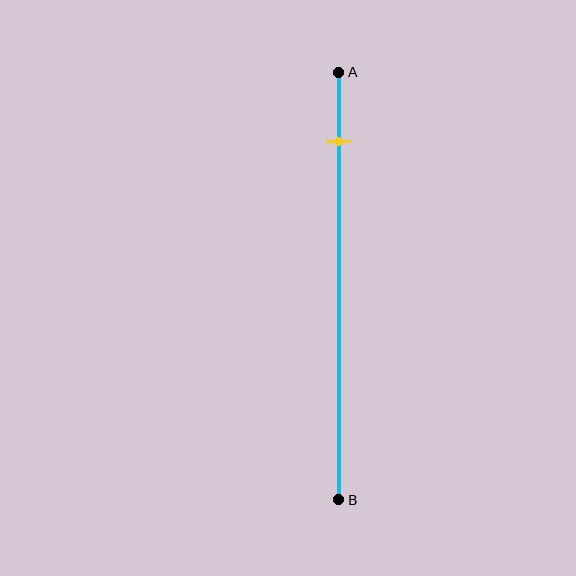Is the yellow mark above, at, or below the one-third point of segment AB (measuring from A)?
The yellow mark is above the one-third point of segment AB.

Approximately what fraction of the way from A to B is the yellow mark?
The yellow mark is approximately 15% of the way from A to B.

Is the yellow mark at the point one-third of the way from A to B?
No, the mark is at about 15% from A, not at the 33% one-third point.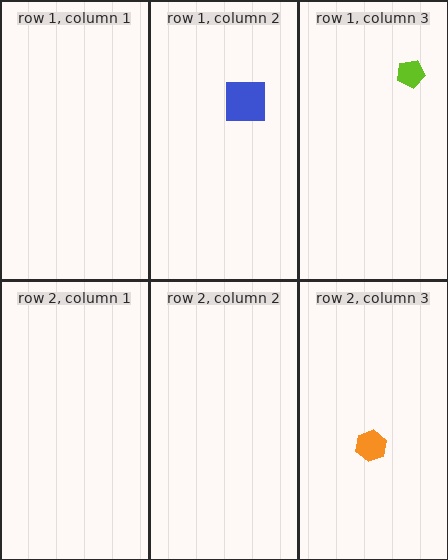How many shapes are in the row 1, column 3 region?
1.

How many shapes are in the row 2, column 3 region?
1.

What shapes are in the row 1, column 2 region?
The blue square.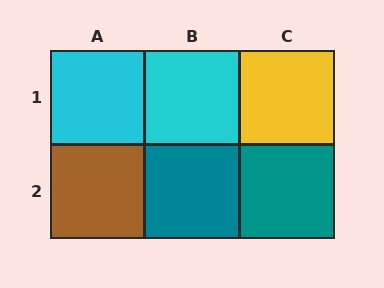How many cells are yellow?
1 cell is yellow.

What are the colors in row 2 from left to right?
Brown, teal, teal.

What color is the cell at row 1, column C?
Yellow.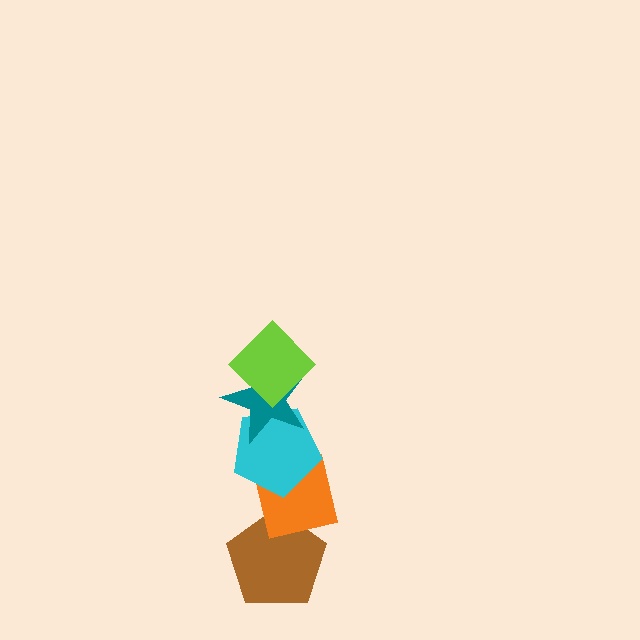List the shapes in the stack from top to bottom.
From top to bottom: the lime diamond, the teal star, the cyan pentagon, the orange square, the brown pentagon.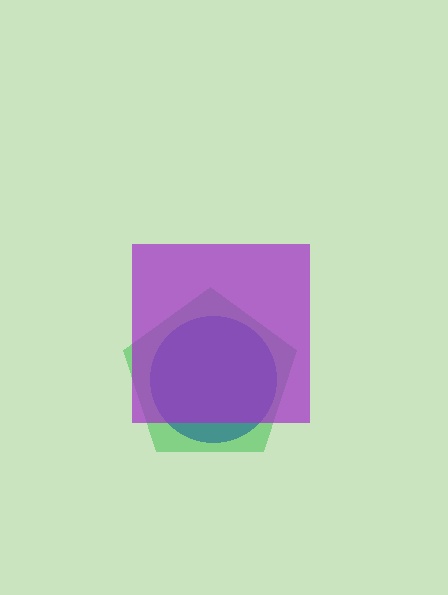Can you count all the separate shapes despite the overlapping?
Yes, there are 3 separate shapes.